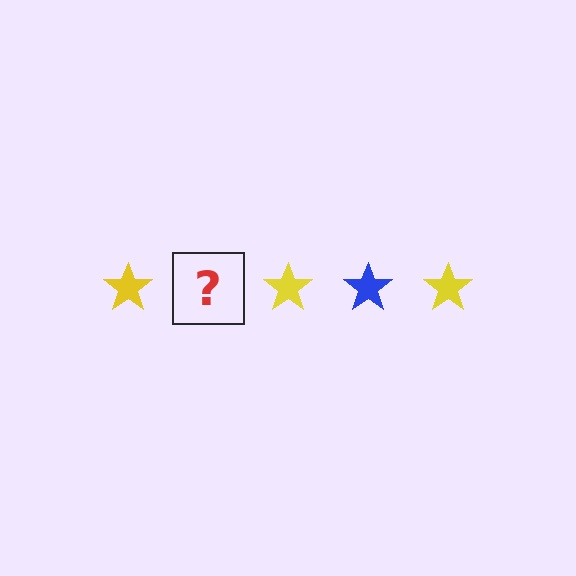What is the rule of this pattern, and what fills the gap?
The rule is that the pattern cycles through yellow, blue stars. The gap should be filled with a blue star.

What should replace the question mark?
The question mark should be replaced with a blue star.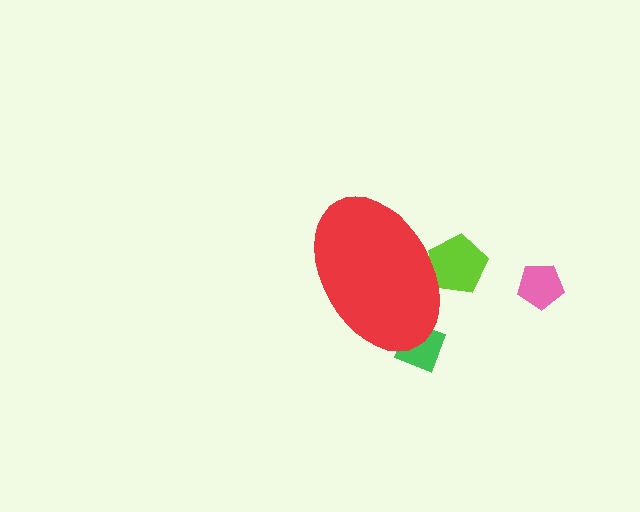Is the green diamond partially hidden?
Yes, the green diamond is partially hidden behind the red ellipse.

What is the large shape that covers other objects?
A red ellipse.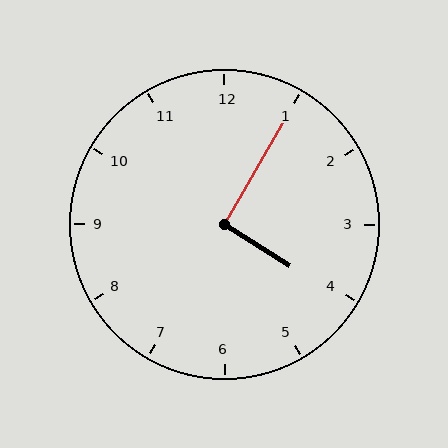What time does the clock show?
4:05.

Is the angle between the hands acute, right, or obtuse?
It is right.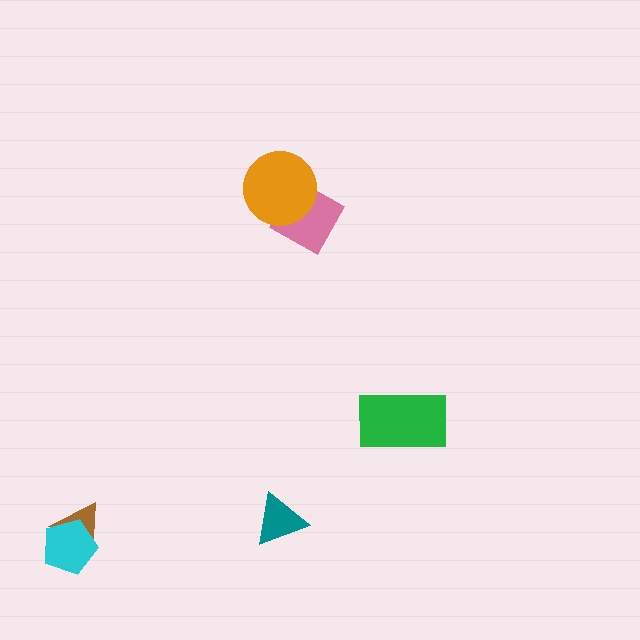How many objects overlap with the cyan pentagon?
1 object overlaps with the cyan pentagon.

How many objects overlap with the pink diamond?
1 object overlaps with the pink diamond.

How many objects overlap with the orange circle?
1 object overlaps with the orange circle.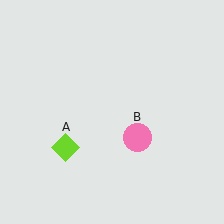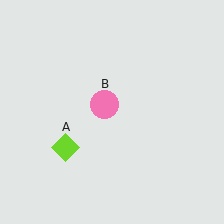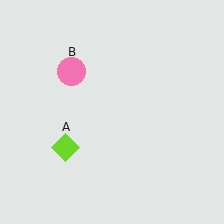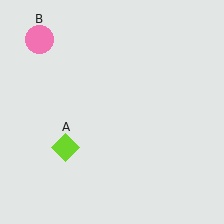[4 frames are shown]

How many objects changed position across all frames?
1 object changed position: pink circle (object B).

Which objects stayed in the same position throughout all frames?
Lime diamond (object A) remained stationary.